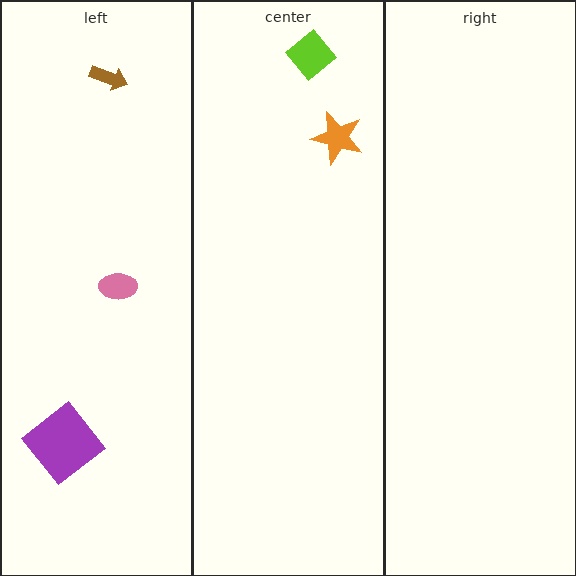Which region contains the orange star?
The center region.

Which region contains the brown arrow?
The left region.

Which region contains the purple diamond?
The left region.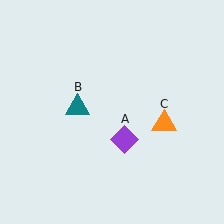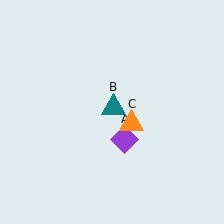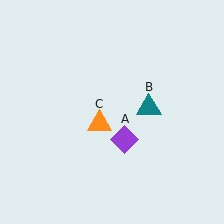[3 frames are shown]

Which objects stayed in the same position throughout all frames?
Purple diamond (object A) remained stationary.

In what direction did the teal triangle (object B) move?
The teal triangle (object B) moved right.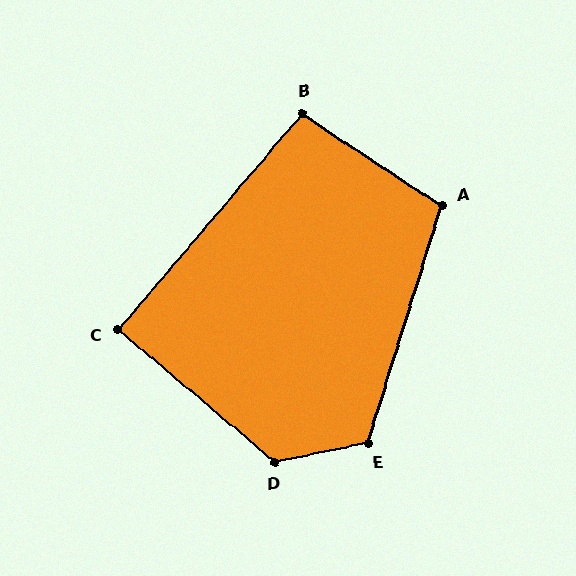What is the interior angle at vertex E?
Approximately 119 degrees (obtuse).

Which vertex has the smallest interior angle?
C, at approximately 90 degrees.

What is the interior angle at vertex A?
Approximately 106 degrees (obtuse).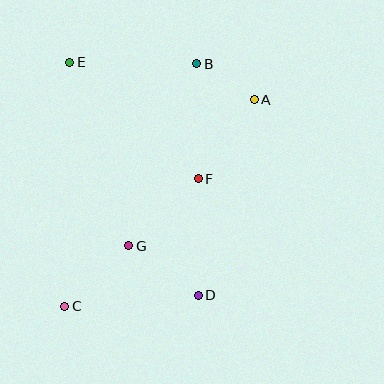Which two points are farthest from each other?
Points A and C are farthest from each other.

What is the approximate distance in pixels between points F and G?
The distance between F and G is approximately 96 pixels.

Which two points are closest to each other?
Points A and B are closest to each other.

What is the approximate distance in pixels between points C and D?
The distance between C and D is approximately 134 pixels.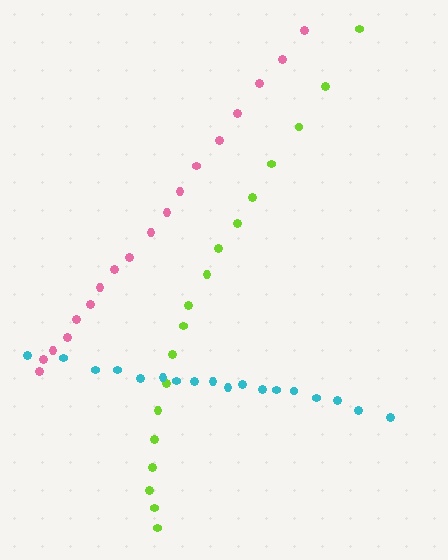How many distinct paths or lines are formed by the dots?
There are 3 distinct paths.